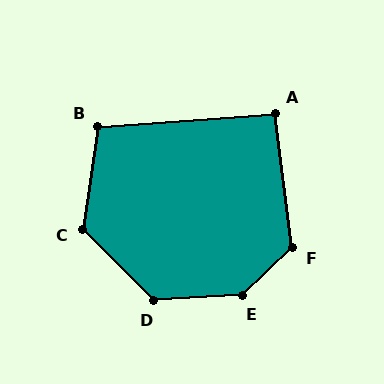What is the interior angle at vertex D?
Approximately 131 degrees (obtuse).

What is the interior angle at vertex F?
Approximately 126 degrees (obtuse).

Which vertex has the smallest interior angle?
A, at approximately 93 degrees.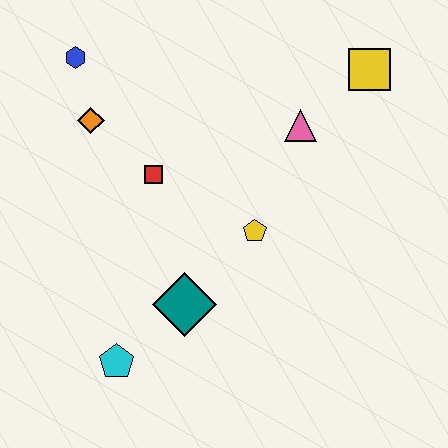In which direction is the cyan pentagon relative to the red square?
The cyan pentagon is below the red square.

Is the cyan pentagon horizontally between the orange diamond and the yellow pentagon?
Yes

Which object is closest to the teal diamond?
The cyan pentagon is closest to the teal diamond.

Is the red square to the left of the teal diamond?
Yes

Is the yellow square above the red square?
Yes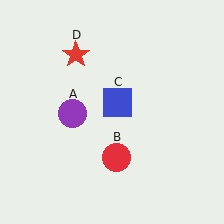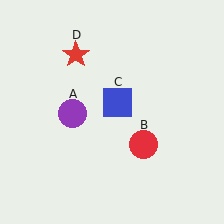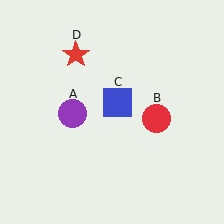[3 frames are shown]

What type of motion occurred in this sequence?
The red circle (object B) rotated counterclockwise around the center of the scene.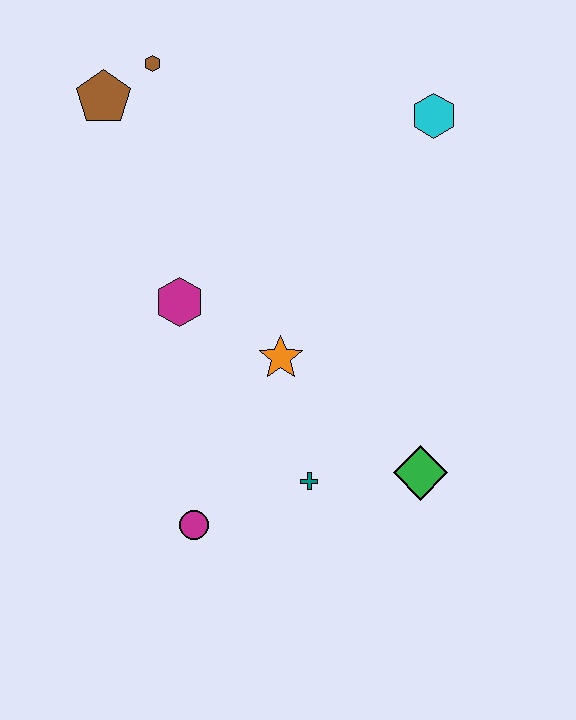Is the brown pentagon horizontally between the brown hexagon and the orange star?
No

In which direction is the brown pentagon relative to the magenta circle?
The brown pentagon is above the magenta circle.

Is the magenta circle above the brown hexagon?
No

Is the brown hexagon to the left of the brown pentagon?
No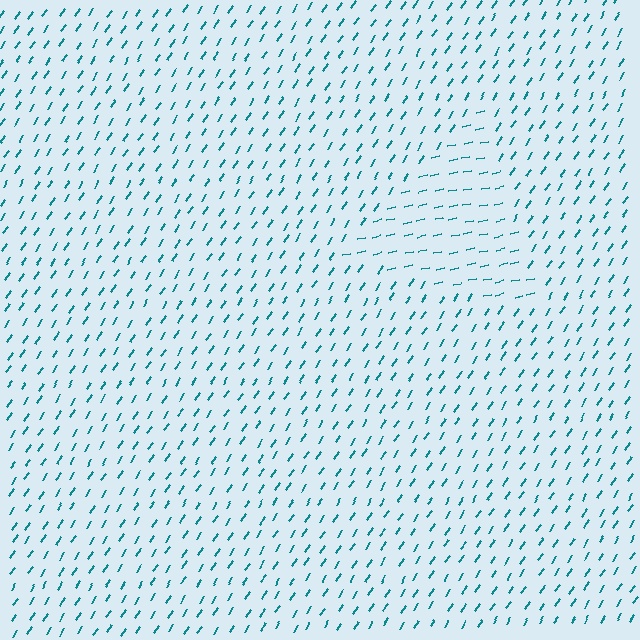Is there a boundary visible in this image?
Yes, there is a texture boundary formed by a change in line orientation.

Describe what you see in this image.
The image is filled with small teal line segments. A triangle region in the image has lines oriented differently from the surrounding lines, creating a visible texture boundary.